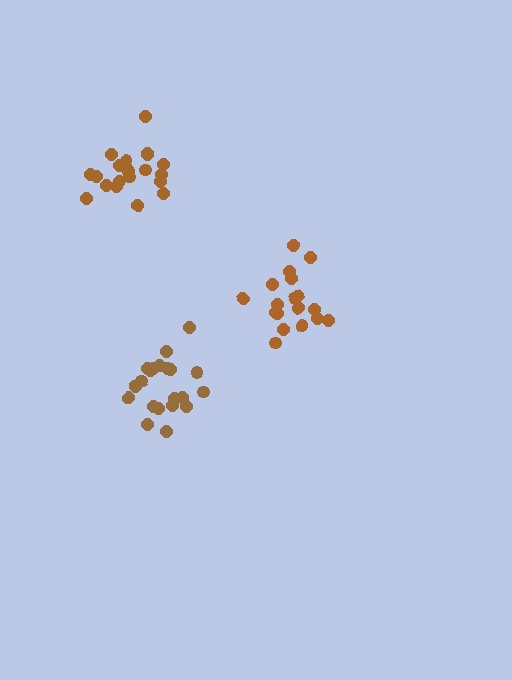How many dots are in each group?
Group 1: 21 dots, Group 2: 18 dots, Group 3: 21 dots (60 total).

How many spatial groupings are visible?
There are 3 spatial groupings.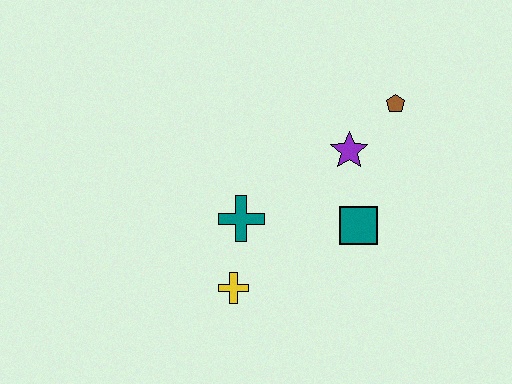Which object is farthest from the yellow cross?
The brown pentagon is farthest from the yellow cross.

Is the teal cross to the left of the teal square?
Yes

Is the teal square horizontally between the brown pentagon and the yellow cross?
Yes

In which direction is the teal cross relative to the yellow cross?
The teal cross is above the yellow cross.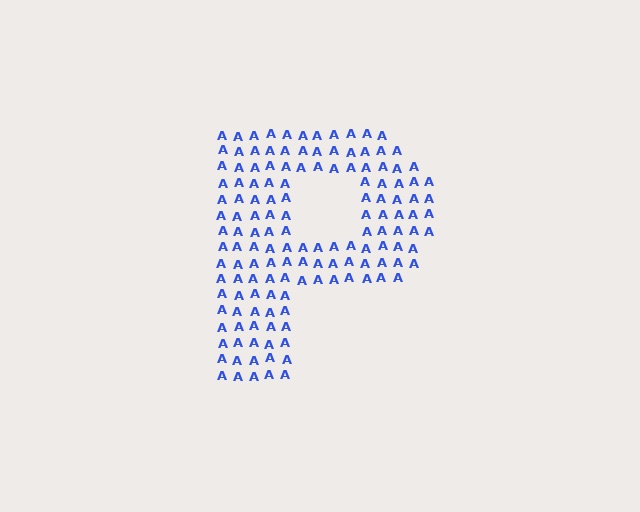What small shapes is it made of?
It is made of small letter A's.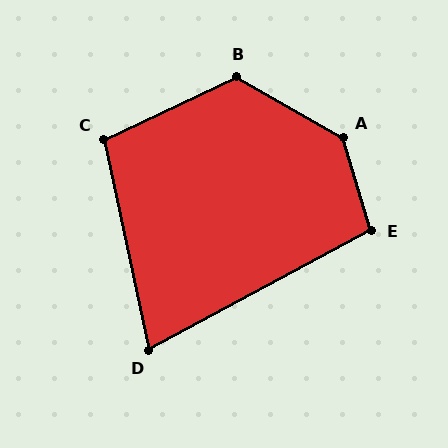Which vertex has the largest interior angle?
A, at approximately 136 degrees.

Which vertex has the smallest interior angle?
D, at approximately 74 degrees.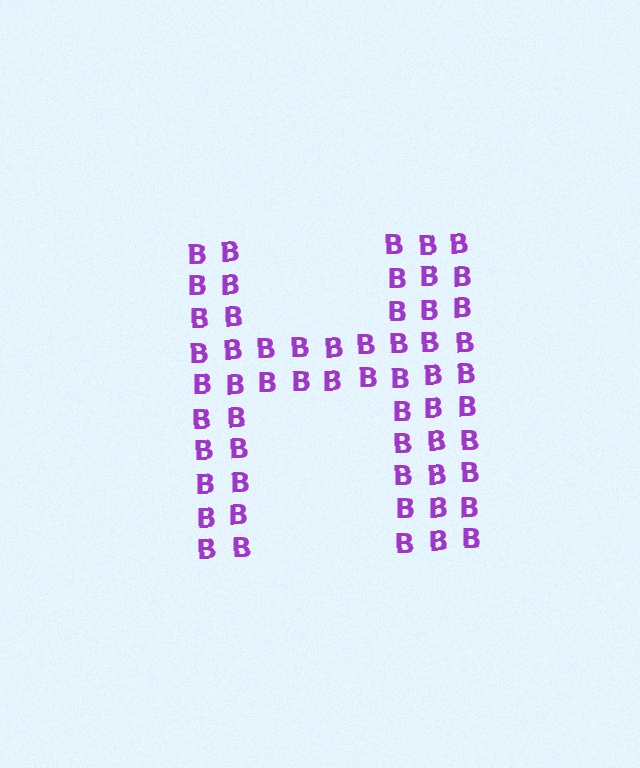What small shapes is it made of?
It is made of small letter B's.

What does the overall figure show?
The overall figure shows the letter H.